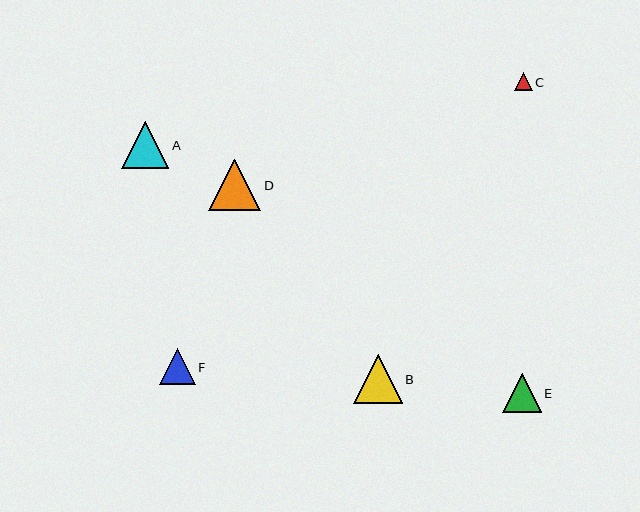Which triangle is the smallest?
Triangle C is the smallest with a size of approximately 18 pixels.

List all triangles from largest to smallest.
From largest to smallest: D, B, A, E, F, C.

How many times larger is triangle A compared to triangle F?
Triangle A is approximately 1.3 times the size of triangle F.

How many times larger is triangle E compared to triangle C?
Triangle E is approximately 2.1 times the size of triangle C.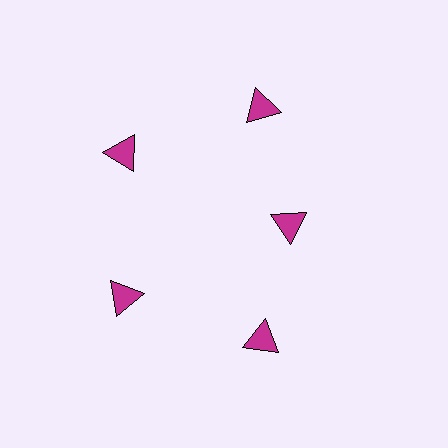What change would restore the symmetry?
The symmetry would be restored by moving it outward, back onto the ring so that all 5 triangles sit at equal angles and equal distance from the center.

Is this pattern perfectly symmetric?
No. The 5 magenta triangles are arranged in a ring, but one element near the 3 o'clock position is pulled inward toward the center, breaking the 5-fold rotational symmetry.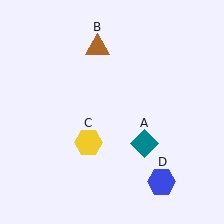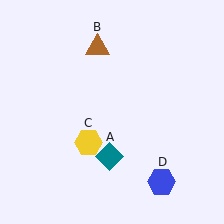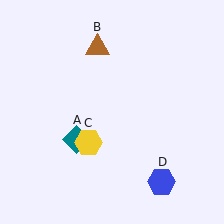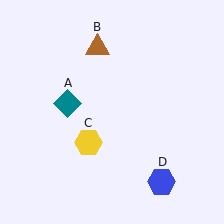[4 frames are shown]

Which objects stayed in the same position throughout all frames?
Brown triangle (object B) and yellow hexagon (object C) and blue hexagon (object D) remained stationary.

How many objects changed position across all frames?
1 object changed position: teal diamond (object A).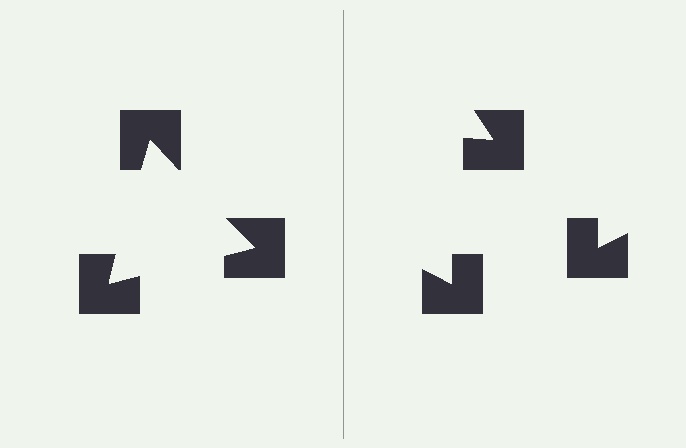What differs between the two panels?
The notched squares are positioned identically on both sides; only the wedge orientations differ. On the left they align to a triangle; on the right they are misaligned.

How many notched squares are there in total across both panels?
6 — 3 on each side.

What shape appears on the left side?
An illusory triangle.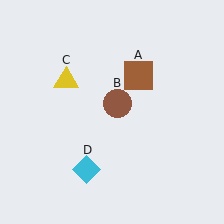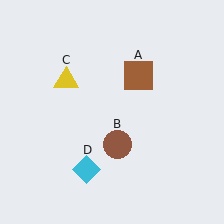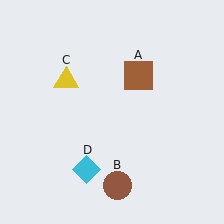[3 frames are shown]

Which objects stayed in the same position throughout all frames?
Brown square (object A) and yellow triangle (object C) and cyan diamond (object D) remained stationary.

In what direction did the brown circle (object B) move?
The brown circle (object B) moved down.